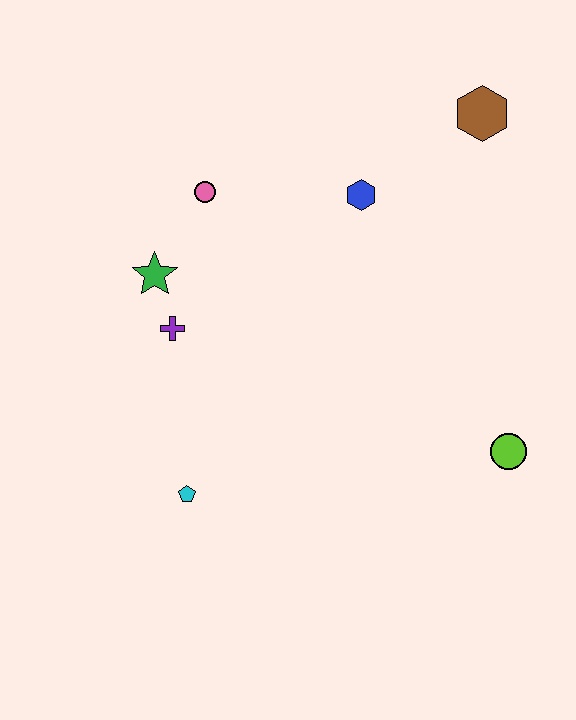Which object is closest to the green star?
The purple cross is closest to the green star.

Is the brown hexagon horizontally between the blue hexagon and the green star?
No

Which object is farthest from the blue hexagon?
The cyan pentagon is farthest from the blue hexagon.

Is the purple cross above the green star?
No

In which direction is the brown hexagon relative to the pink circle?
The brown hexagon is to the right of the pink circle.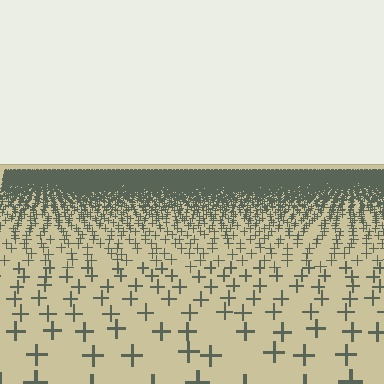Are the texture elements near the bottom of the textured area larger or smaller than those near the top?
Larger. Near the bottom, elements are closer to the viewer and appear at a bigger on-screen size.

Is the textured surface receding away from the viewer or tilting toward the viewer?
The surface is receding away from the viewer. Texture elements get smaller and denser toward the top.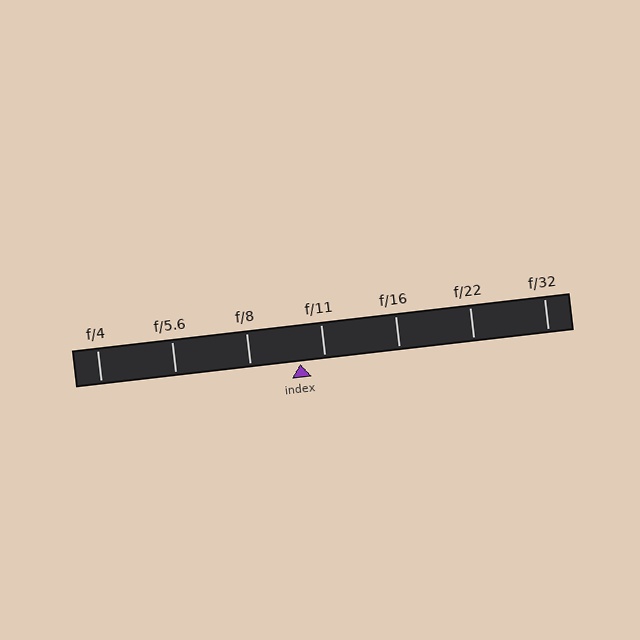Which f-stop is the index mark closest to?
The index mark is closest to f/11.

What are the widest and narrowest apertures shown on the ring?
The widest aperture shown is f/4 and the narrowest is f/32.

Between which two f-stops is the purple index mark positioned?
The index mark is between f/8 and f/11.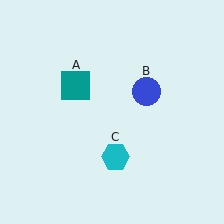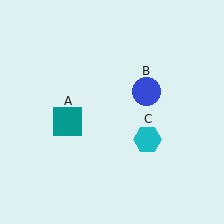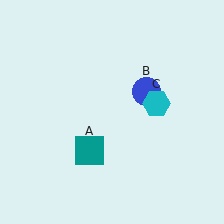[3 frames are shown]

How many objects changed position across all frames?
2 objects changed position: teal square (object A), cyan hexagon (object C).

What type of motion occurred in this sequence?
The teal square (object A), cyan hexagon (object C) rotated counterclockwise around the center of the scene.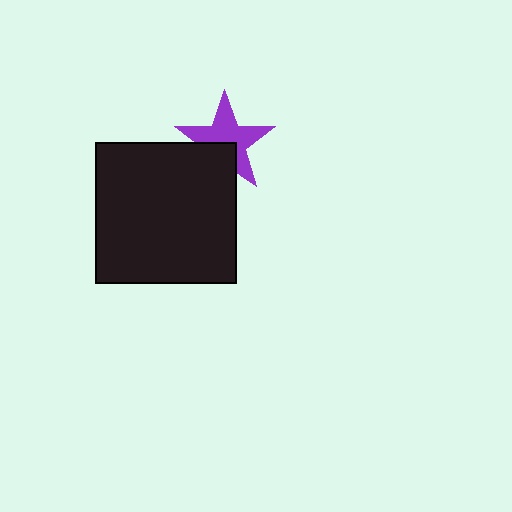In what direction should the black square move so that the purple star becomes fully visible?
The black square should move down. That is the shortest direction to clear the overlap and leave the purple star fully visible.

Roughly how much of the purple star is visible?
Most of it is visible (roughly 66%).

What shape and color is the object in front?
The object in front is a black square.